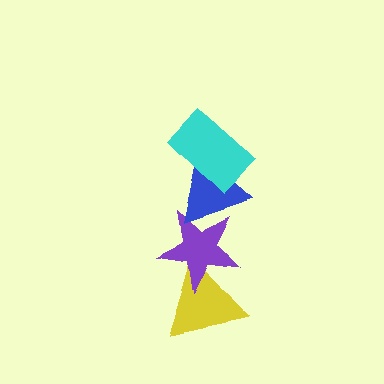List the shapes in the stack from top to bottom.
From top to bottom: the cyan rectangle, the blue triangle, the purple star, the yellow triangle.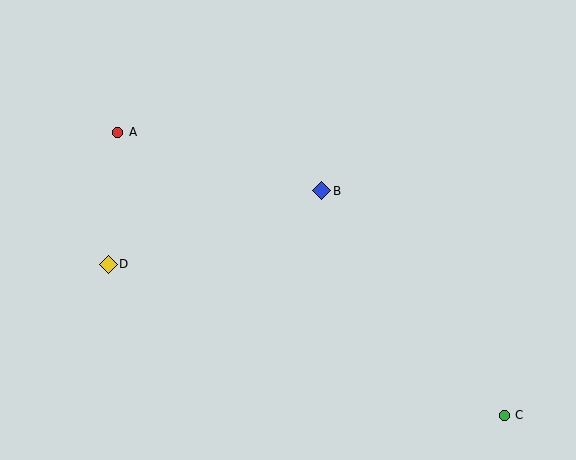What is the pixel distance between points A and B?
The distance between A and B is 212 pixels.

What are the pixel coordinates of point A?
Point A is at (118, 132).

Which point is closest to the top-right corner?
Point B is closest to the top-right corner.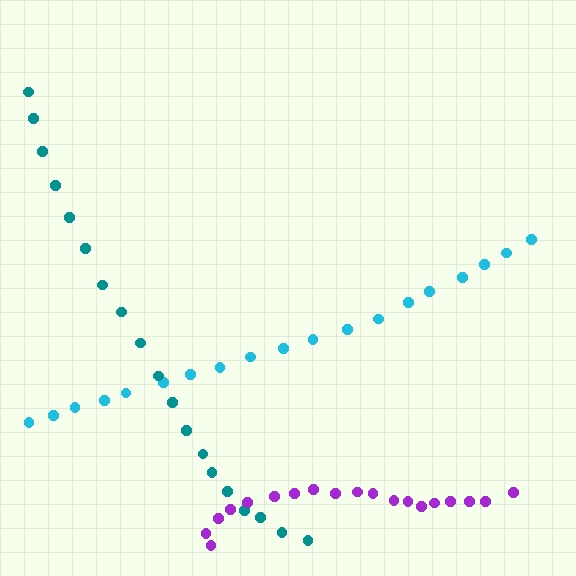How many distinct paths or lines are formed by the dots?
There are 3 distinct paths.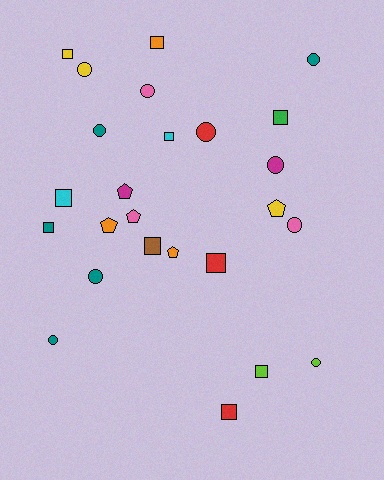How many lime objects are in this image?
There are 2 lime objects.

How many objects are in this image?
There are 25 objects.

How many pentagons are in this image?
There are 5 pentagons.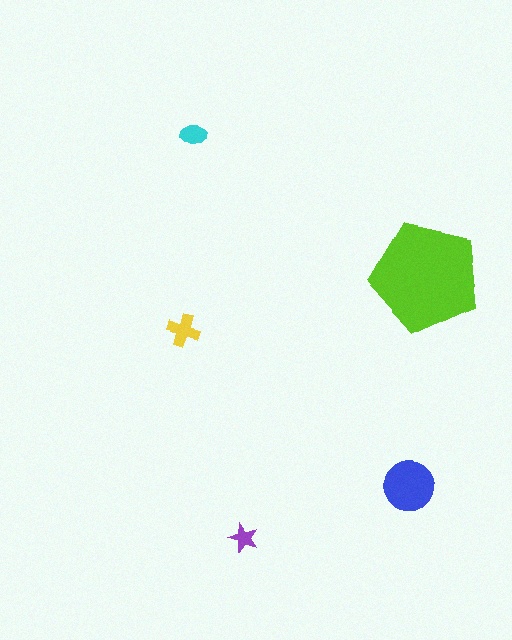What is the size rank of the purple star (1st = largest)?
5th.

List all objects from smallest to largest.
The purple star, the cyan ellipse, the yellow cross, the blue circle, the lime pentagon.